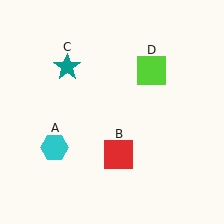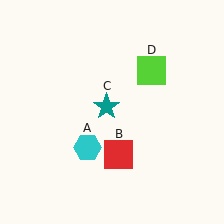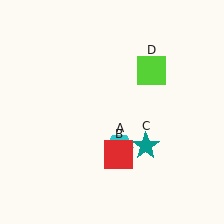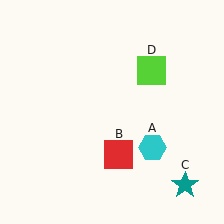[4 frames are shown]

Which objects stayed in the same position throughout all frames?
Red square (object B) and lime square (object D) remained stationary.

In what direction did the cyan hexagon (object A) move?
The cyan hexagon (object A) moved right.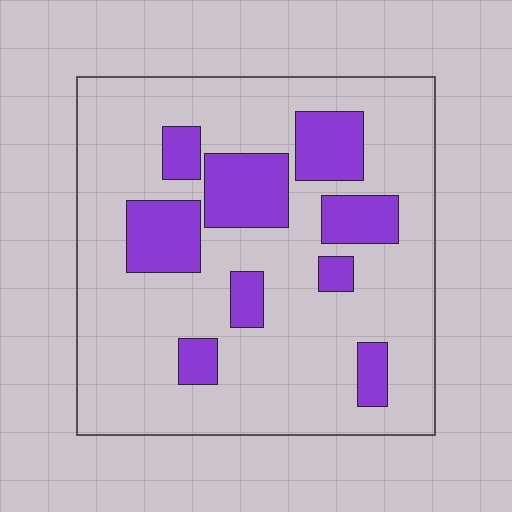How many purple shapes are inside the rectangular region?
9.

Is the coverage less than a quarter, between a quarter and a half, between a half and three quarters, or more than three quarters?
Less than a quarter.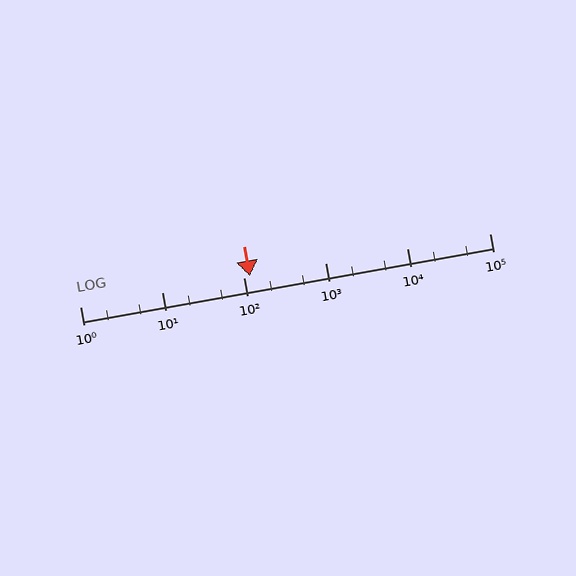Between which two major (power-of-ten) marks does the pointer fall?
The pointer is between 100 and 1000.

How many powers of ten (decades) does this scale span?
The scale spans 5 decades, from 1 to 100000.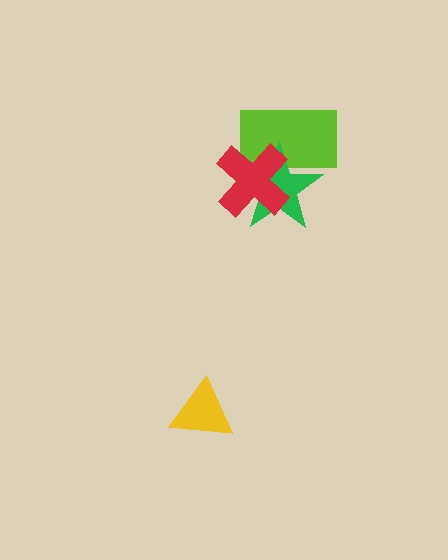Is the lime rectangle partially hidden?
Yes, it is partially covered by another shape.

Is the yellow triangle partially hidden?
No, no other shape covers it.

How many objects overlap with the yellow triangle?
0 objects overlap with the yellow triangle.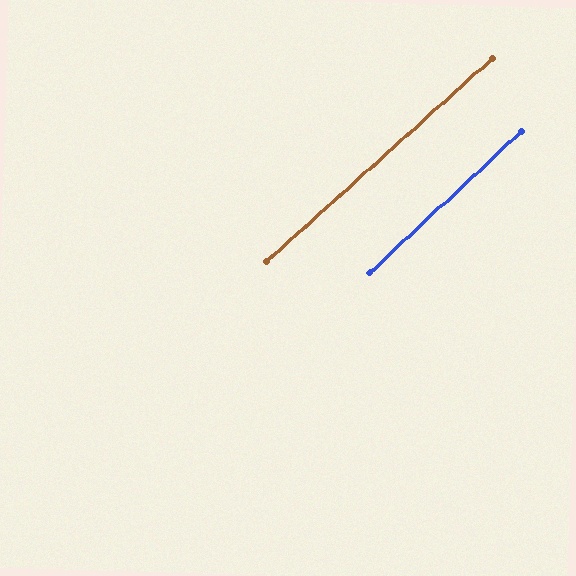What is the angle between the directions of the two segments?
Approximately 1 degree.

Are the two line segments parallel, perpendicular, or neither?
Parallel — their directions differ by only 0.9°.